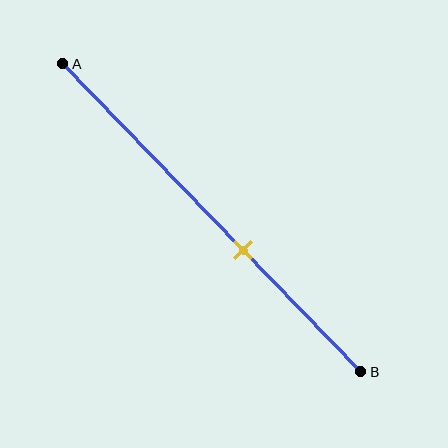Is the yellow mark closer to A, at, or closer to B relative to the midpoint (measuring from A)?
The yellow mark is closer to point B than the midpoint of segment AB.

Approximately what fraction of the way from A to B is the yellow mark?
The yellow mark is approximately 60% of the way from A to B.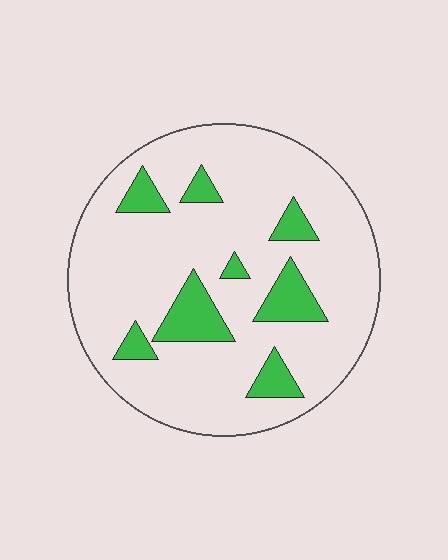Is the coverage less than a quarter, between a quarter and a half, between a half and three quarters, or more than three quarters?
Less than a quarter.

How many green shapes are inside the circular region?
8.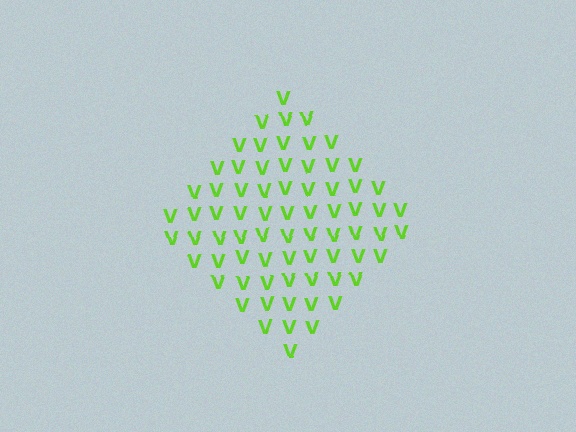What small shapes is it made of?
It is made of small letter V's.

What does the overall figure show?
The overall figure shows a diamond.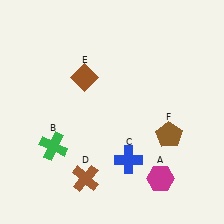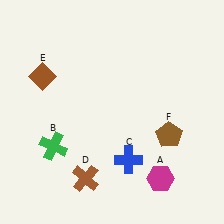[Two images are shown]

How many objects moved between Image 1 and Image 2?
1 object moved between the two images.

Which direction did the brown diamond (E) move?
The brown diamond (E) moved left.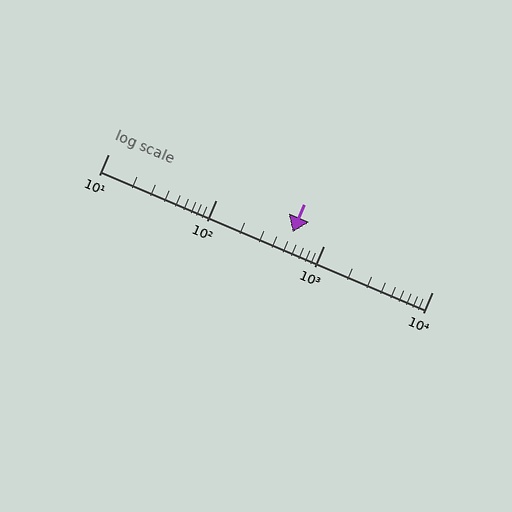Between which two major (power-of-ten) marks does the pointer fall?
The pointer is between 100 and 1000.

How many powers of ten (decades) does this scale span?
The scale spans 3 decades, from 10 to 10000.